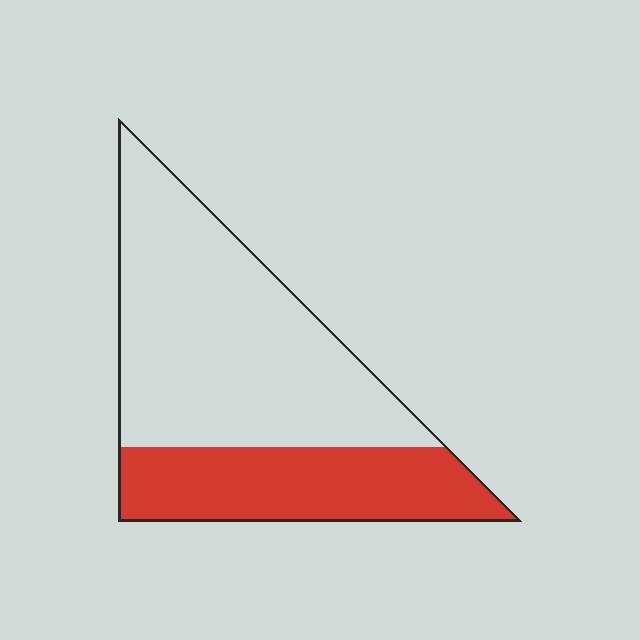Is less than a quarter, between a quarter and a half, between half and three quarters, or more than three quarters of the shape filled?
Between a quarter and a half.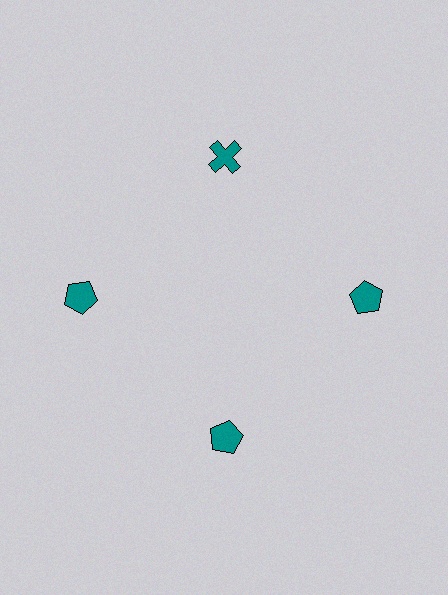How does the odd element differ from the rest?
It has a different shape: cross instead of pentagon.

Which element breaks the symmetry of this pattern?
The teal cross at roughly the 12 o'clock position breaks the symmetry. All other shapes are teal pentagons.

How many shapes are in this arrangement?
There are 4 shapes arranged in a ring pattern.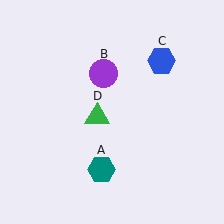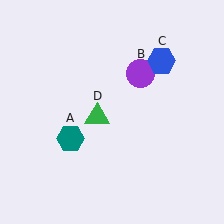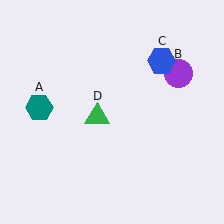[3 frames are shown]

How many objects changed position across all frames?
2 objects changed position: teal hexagon (object A), purple circle (object B).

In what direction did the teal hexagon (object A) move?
The teal hexagon (object A) moved up and to the left.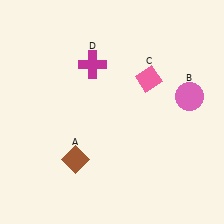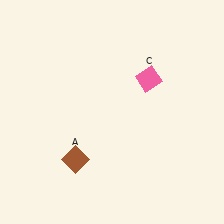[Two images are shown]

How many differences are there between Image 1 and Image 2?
There are 2 differences between the two images.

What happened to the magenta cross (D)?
The magenta cross (D) was removed in Image 2. It was in the top-left area of Image 1.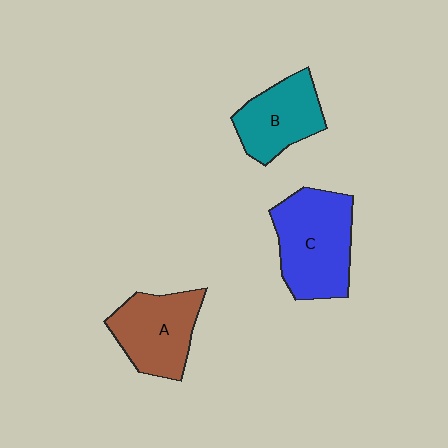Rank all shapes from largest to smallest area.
From largest to smallest: C (blue), A (brown), B (teal).